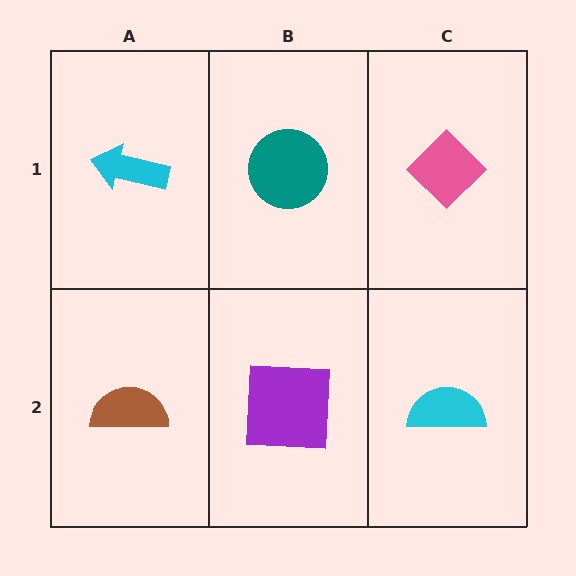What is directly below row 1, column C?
A cyan semicircle.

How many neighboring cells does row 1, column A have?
2.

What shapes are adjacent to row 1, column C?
A cyan semicircle (row 2, column C), a teal circle (row 1, column B).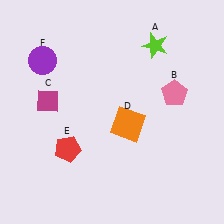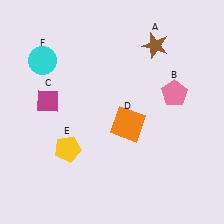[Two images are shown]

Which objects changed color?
A changed from lime to brown. E changed from red to yellow. F changed from purple to cyan.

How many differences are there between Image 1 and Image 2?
There are 3 differences between the two images.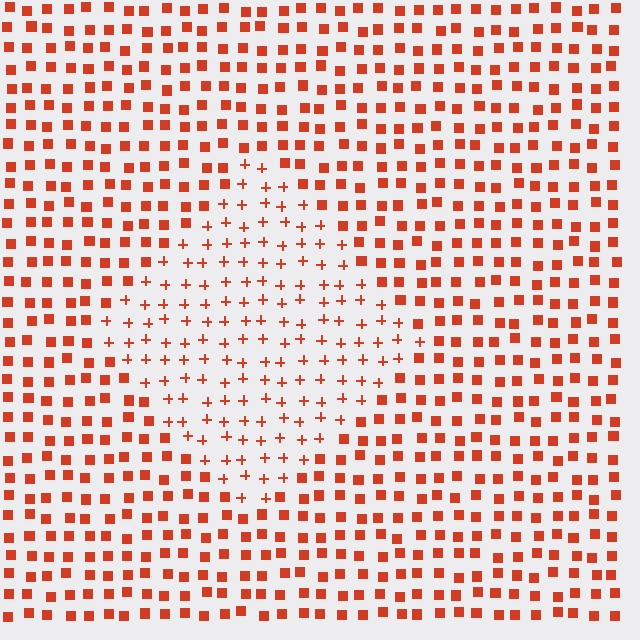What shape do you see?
I see a diamond.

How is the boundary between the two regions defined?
The boundary is defined by a change in element shape: plus signs inside vs. squares outside. All elements share the same color and spacing.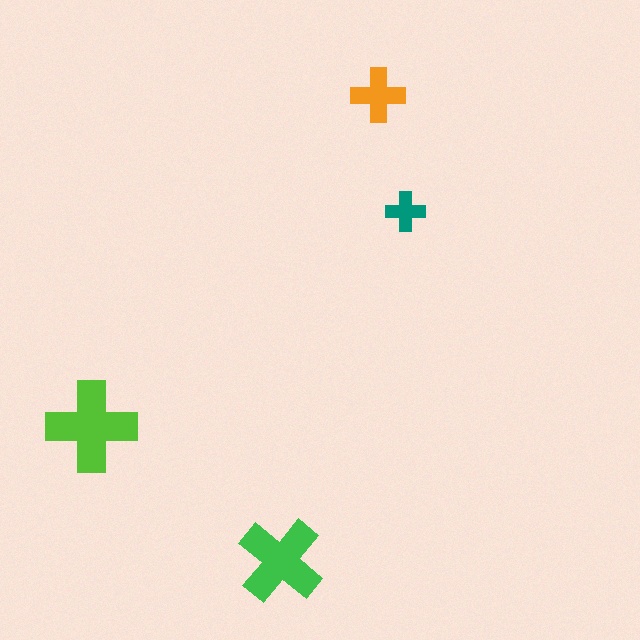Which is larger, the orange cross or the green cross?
The green one.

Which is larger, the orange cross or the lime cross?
The lime one.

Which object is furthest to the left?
The lime cross is leftmost.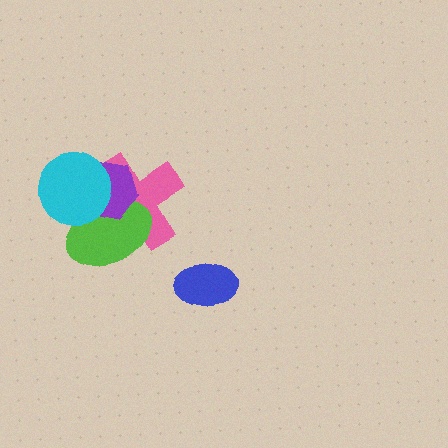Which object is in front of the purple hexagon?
The cyan circle is in front of the purple hexagon.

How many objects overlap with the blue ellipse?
0 objects overlap with the blue ellipse.